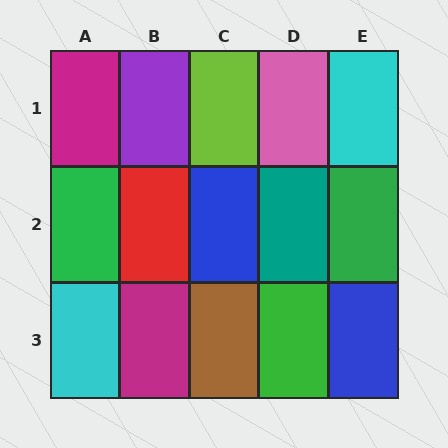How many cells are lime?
1 cell is lime.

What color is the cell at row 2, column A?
Green.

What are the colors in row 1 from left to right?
Magenta, purple, lime, pink, cyan.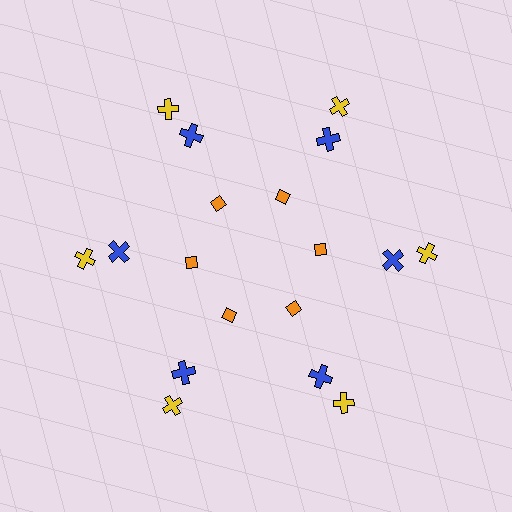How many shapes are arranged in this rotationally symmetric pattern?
There are 18 shapes, arranged in 6 groups of 3.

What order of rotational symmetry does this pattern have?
This pattern has 6-fold rotational symmetry.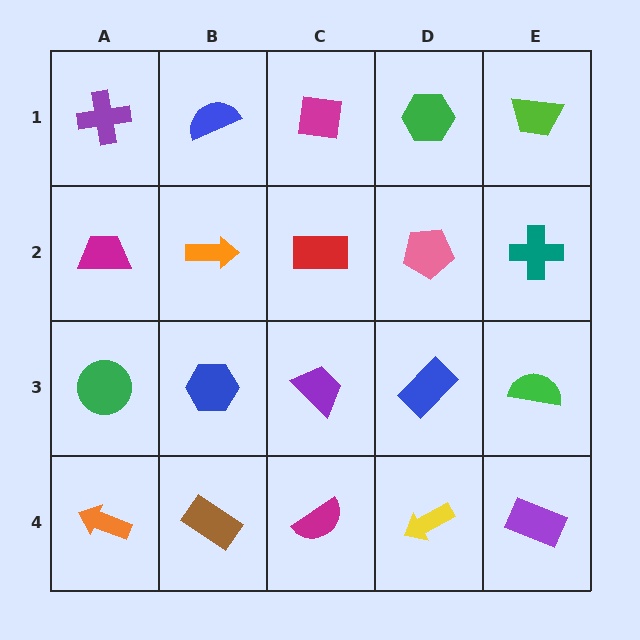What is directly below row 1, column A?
A magenta trapezoid.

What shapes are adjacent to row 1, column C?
A red rectangle (row 2, column C), a blue semicircle (row 1, column B), a green hexagon (row 1, column D).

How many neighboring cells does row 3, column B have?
4.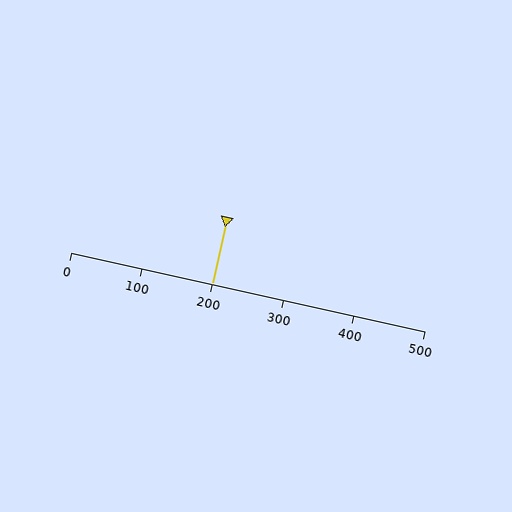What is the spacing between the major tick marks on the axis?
The major ticks are spaced 100 apart.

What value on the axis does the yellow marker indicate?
The marker indicates approximately 200.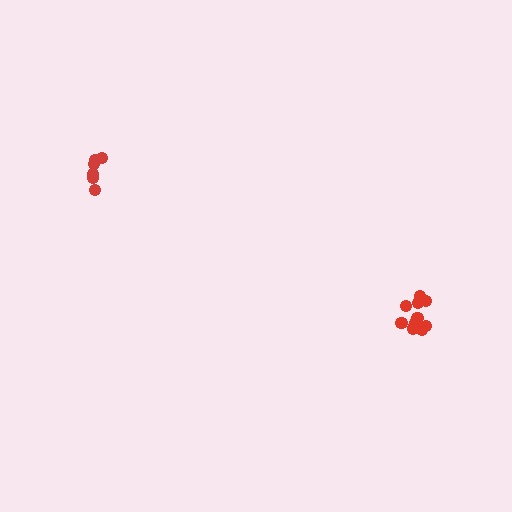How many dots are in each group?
Group 1: 6 dots, Group 2: 11 dots (17 total).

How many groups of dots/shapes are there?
There are 2 groups.